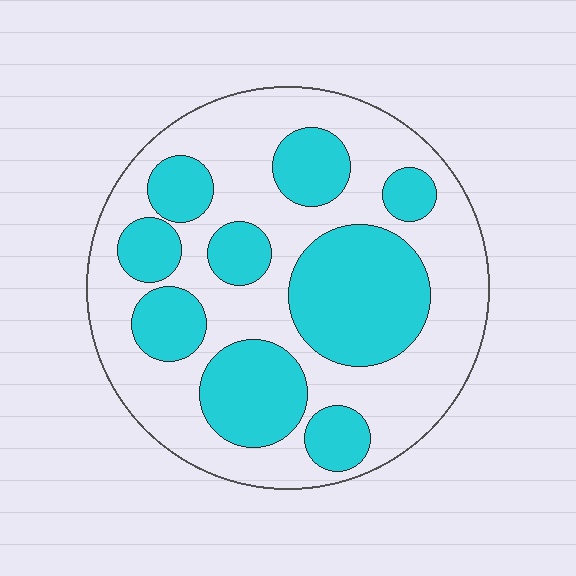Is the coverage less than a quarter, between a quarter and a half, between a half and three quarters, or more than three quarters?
Between a quarter and a half.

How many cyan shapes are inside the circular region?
9.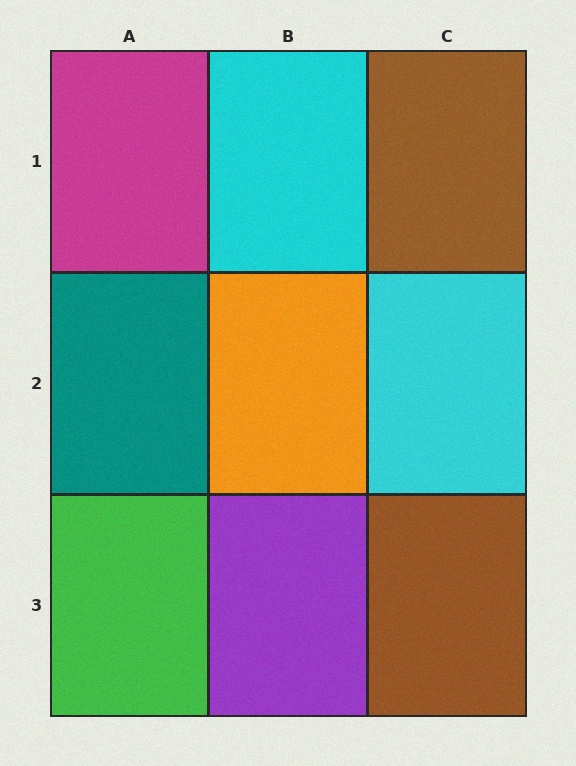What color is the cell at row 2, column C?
Cyan.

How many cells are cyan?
2 cells are cyan.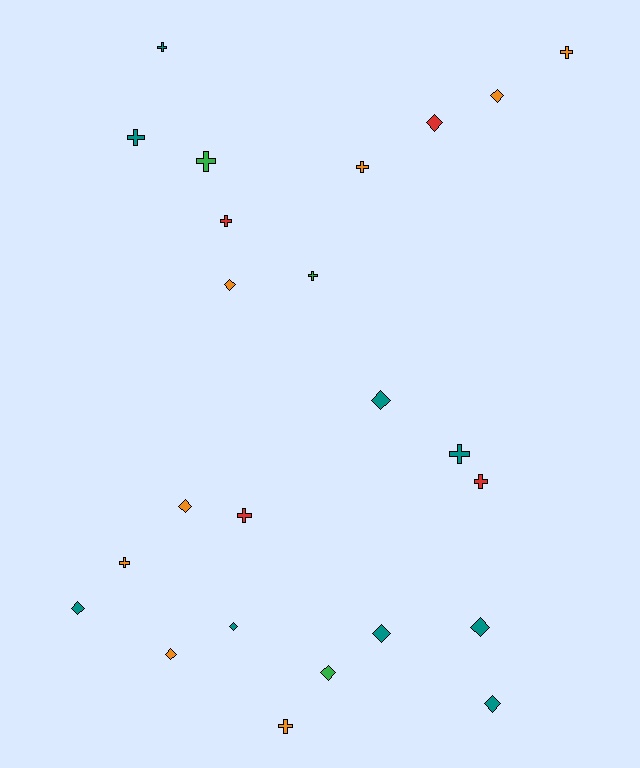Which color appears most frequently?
Teal, with 9 objects.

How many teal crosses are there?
There are 3 teal crosses.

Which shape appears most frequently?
Cross, with 12 objects.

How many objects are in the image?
There are 24 objects.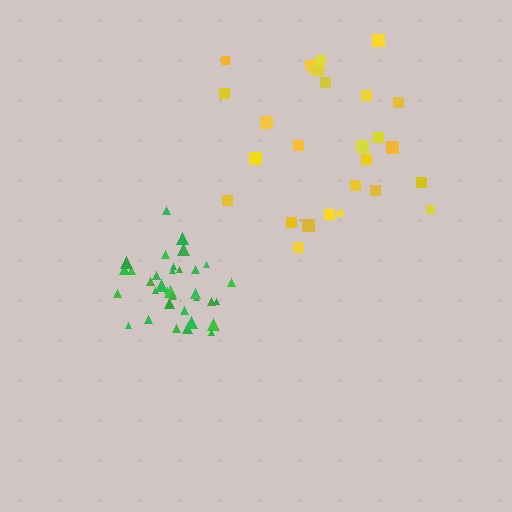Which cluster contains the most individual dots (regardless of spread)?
Green (34).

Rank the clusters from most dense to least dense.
green, yellow.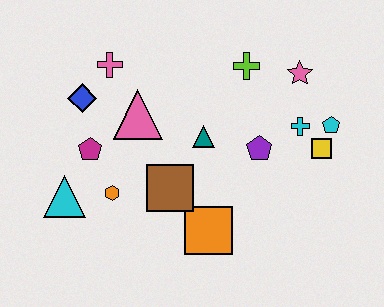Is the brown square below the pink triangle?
Yes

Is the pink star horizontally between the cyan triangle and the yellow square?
Yes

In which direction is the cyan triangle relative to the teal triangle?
The cyan triangle is to the left of the teal triangle.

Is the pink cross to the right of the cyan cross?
No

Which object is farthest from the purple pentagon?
The cyan triangle is farthest from the purple pentagon.